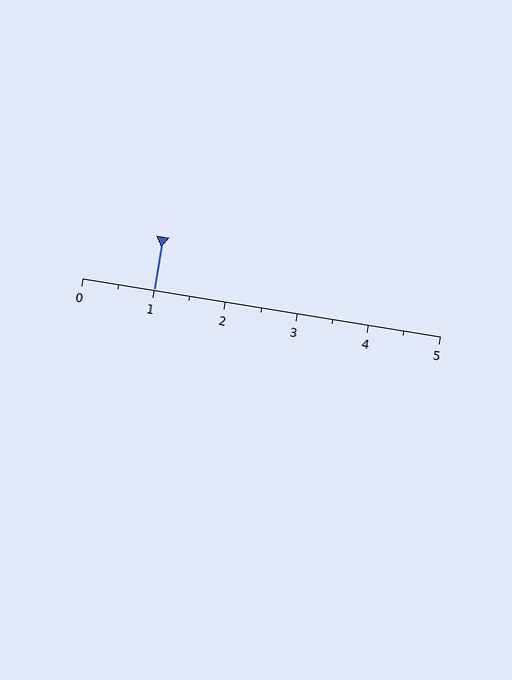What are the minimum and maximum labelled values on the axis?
The axis runs from 0 to 5.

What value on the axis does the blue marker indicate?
The marker indicates approximately 1.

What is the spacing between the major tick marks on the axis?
The major ticks are spaced 1 apart.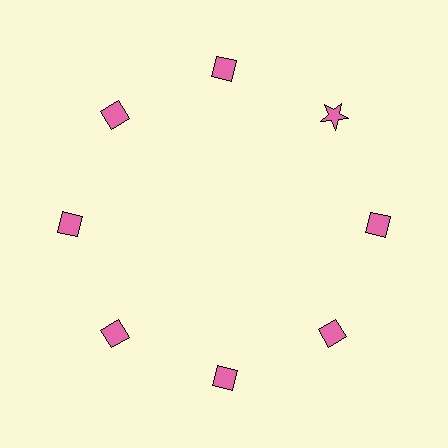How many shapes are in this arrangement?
There are 8 shapes arranged in a ring pattern.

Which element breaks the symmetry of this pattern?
The pink star at roughly the 2 o'clock position breaks the symmetry. All other shapes are pink diamonds.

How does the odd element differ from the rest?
It has a different shape: star instead of diamond.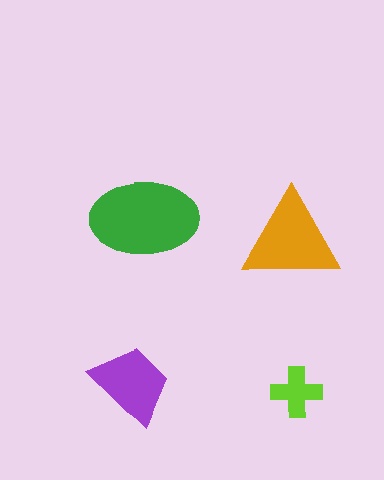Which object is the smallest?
The lime cross.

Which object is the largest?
The green ellipse.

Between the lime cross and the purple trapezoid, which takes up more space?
The purple trapezoid.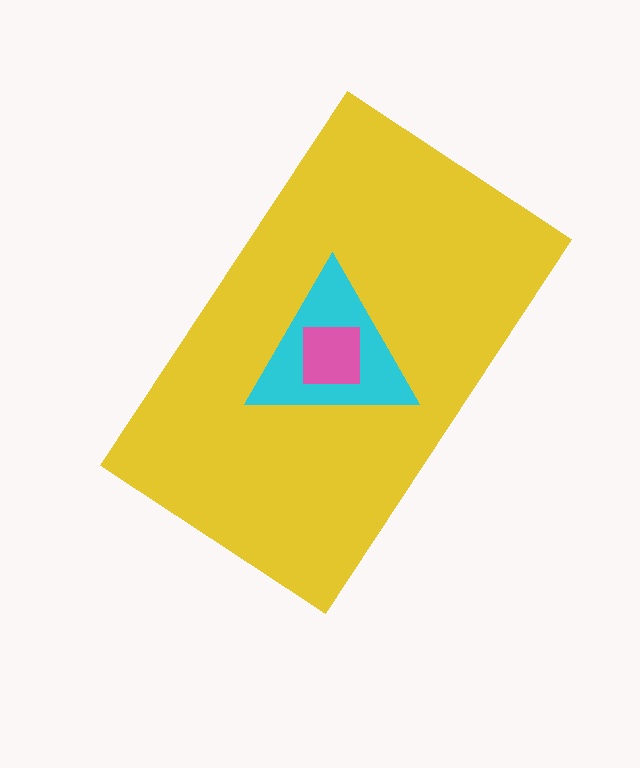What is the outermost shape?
The yellow rectangle.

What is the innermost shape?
The pink square.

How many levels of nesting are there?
3.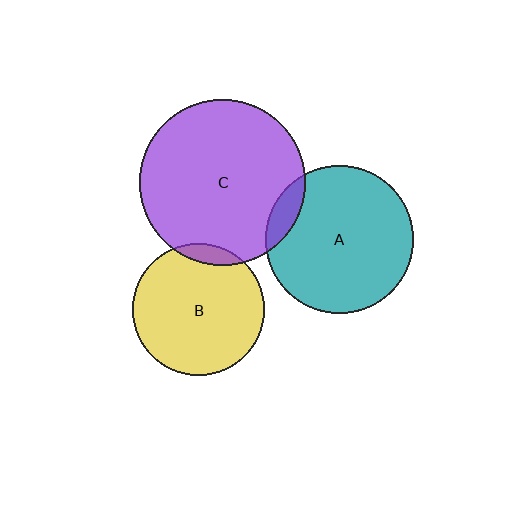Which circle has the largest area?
Circle C (purple).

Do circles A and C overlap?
Yes.